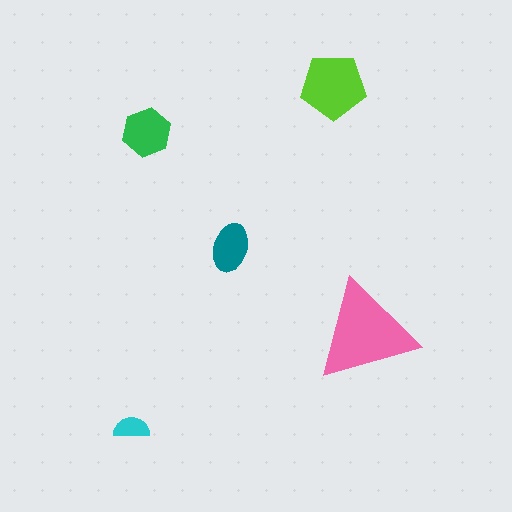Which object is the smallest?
The cyan semicircle.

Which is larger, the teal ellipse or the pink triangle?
The pink triangle.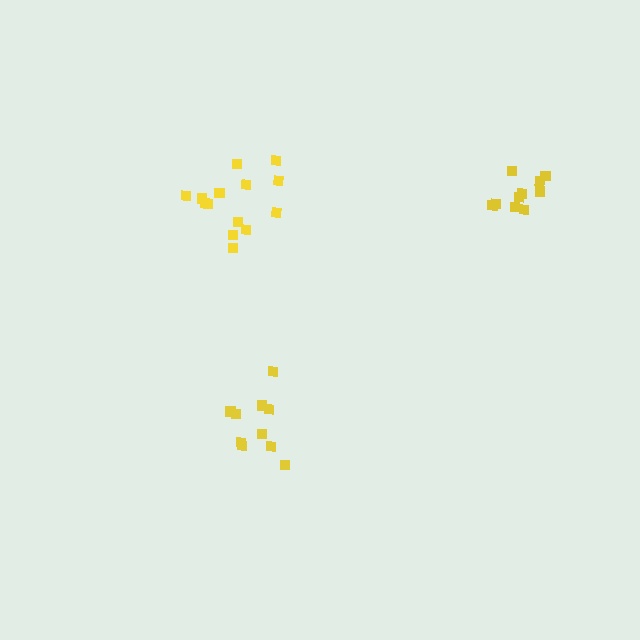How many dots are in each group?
Group 1: 10 dots, Group 2: 14 dots, Group 3: 11 dots (35 total).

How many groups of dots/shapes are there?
There are 3 groups.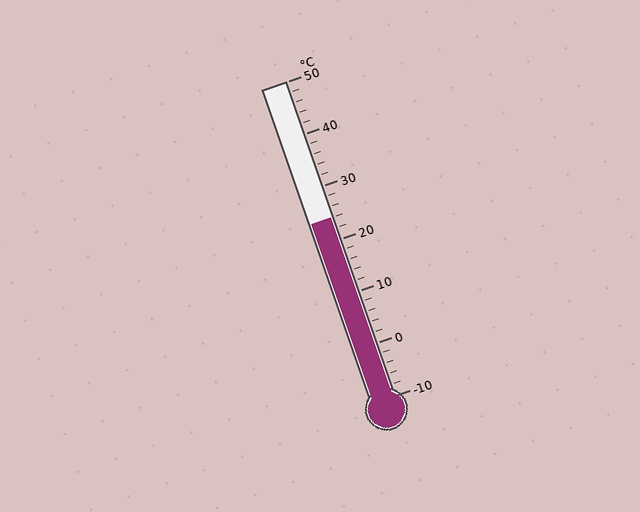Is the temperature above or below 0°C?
The temperature is above 0°C.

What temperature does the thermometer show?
The thermometer shows approximately 24°C.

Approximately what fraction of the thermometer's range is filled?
The thermometer is filled to approximately 55% of its range.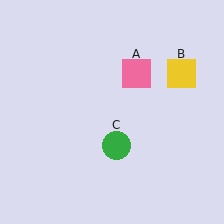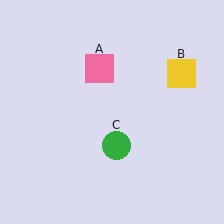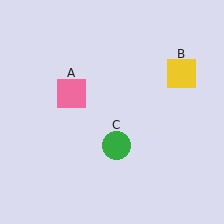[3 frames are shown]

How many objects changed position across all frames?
1 object changed position: pink square (object A).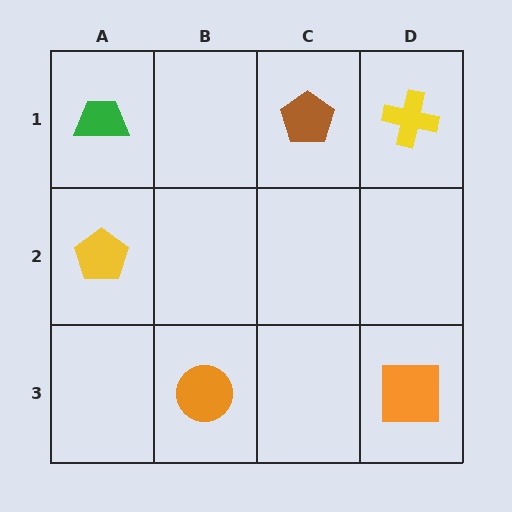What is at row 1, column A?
A green trapezoid.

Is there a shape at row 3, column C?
No, that cell is empty.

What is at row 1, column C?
A brown pentagon.